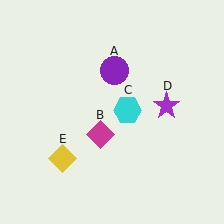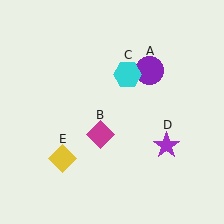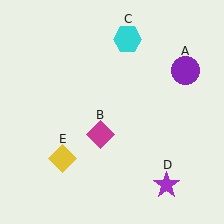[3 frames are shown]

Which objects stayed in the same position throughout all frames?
Magenta diamond (object B) and yellow diamond (object E) remained stationary.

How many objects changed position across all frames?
3 objects changed position: purple circle (object A), cyan hexagon (object C), purple star (object D).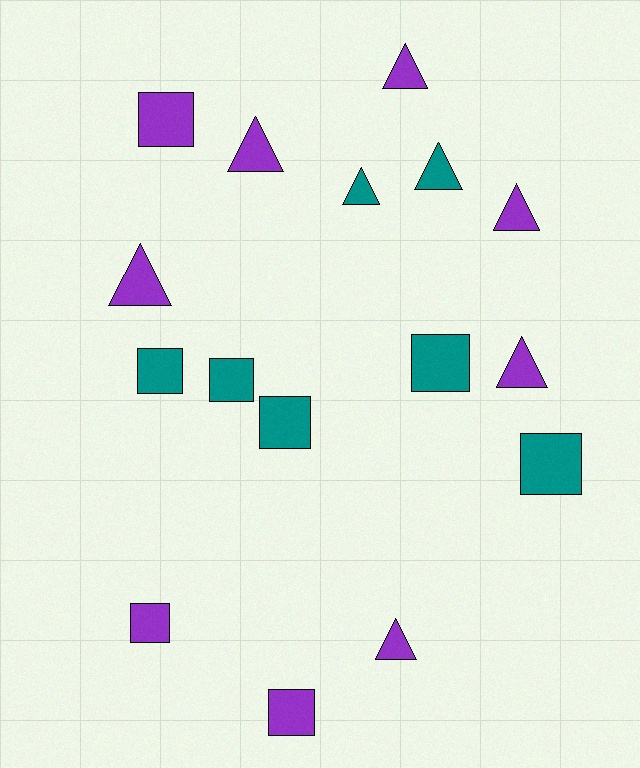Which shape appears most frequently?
Triangle, with 8 objects.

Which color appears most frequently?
Purple, with 9 objects.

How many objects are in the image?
There are 16 objects.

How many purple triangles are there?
There are 6 purple triangles.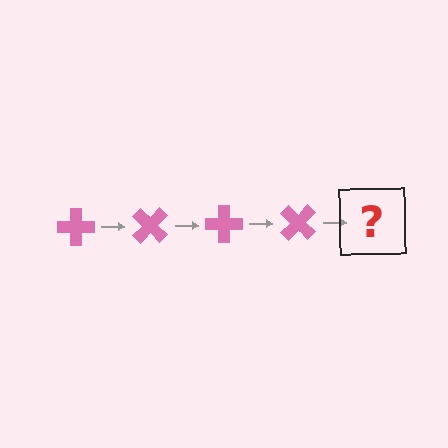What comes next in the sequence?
The next element should be a pink cross rotated 180 degrees.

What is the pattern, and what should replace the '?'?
The pattern is that the cross rotates 45 degrees each step. The '?' should be a pink cross rotated 180 degrees.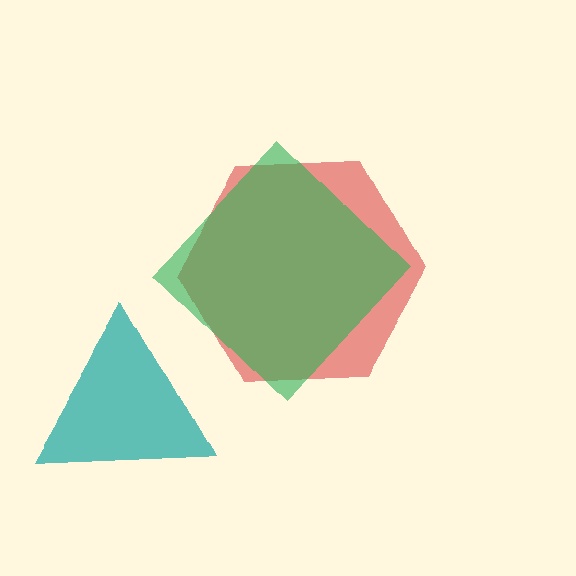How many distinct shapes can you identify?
There are 3 distinct shapes: a teal triangle, a red hexagon, a green diamond.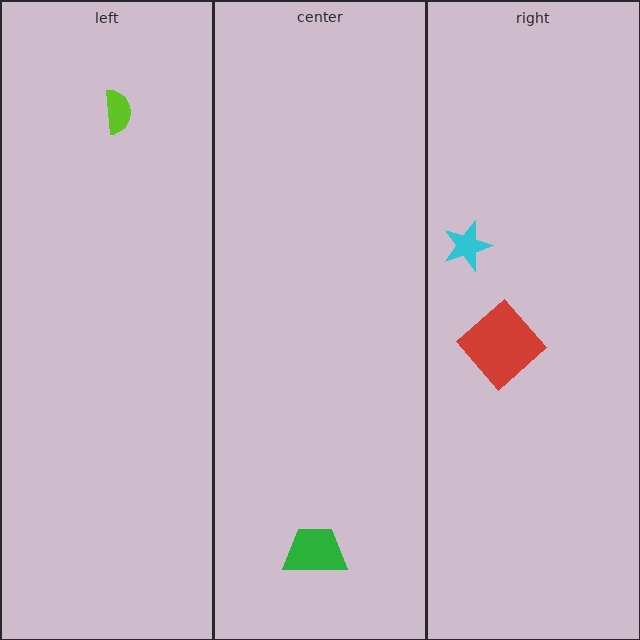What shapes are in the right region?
The red diamond, the cyan star.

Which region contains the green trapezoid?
The center region.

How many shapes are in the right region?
2.